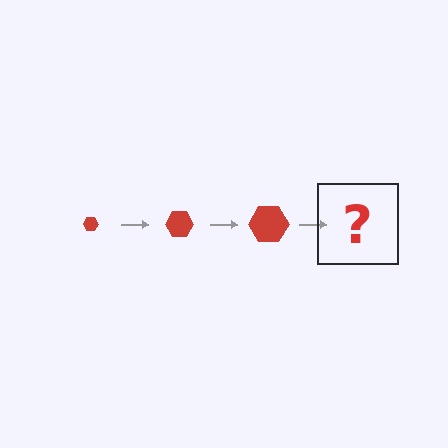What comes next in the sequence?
The next element should be a red hexagon, larger than the previous one.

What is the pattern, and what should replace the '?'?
The pattern is that the hexagon gets progressively larger each step. The '?' should be a red hexagon, larger than the previous one.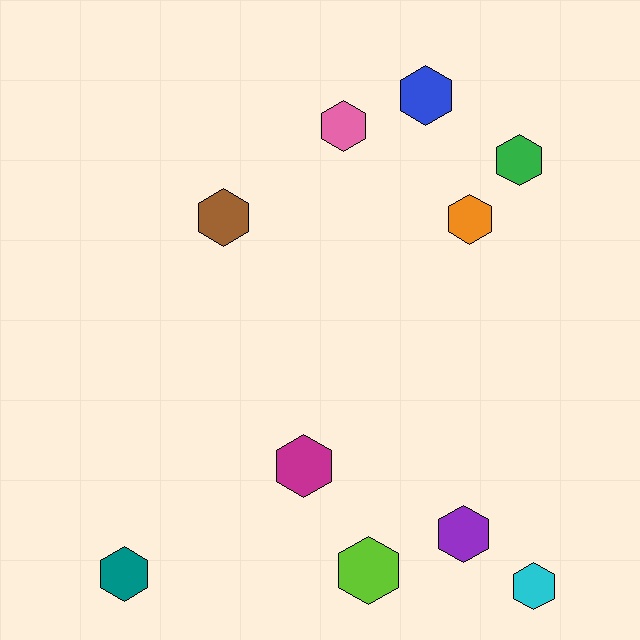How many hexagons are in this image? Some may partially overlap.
There are 10 hexagons.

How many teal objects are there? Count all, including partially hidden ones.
There is 1 teal object.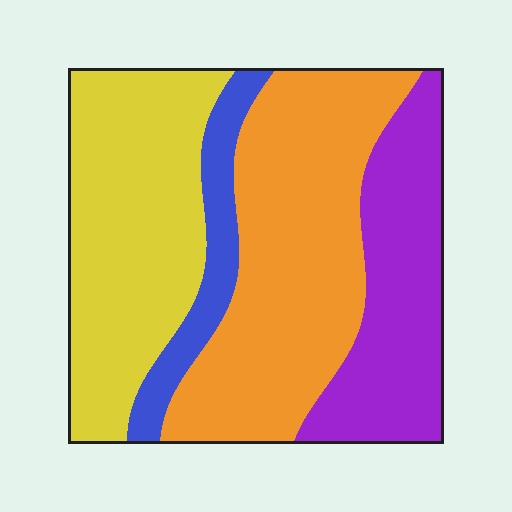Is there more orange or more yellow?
Orange.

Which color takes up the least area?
Blue, at roughly 10%.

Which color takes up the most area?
Orange, at roughly 35%.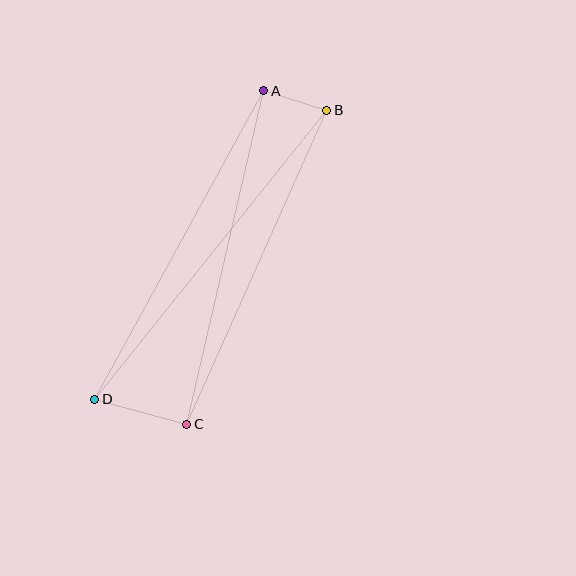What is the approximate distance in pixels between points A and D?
The distance between A and D is approximately 352 pixels.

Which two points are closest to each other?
Points A and B are closest to each other.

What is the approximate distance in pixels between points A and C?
The distance between A and C is approximately 342 pixels.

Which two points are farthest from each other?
Points B and D are farthest from each other.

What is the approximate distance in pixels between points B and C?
The distance between B and C is approximately 344 pixels.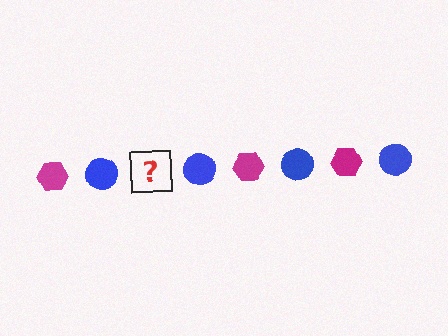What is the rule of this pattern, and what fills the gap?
The rule is that the pattern alternates between magenta hexagon and blue circle. The gap should be filled with a magenta hexagon.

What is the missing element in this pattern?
The missing element is a magenta hexagon.